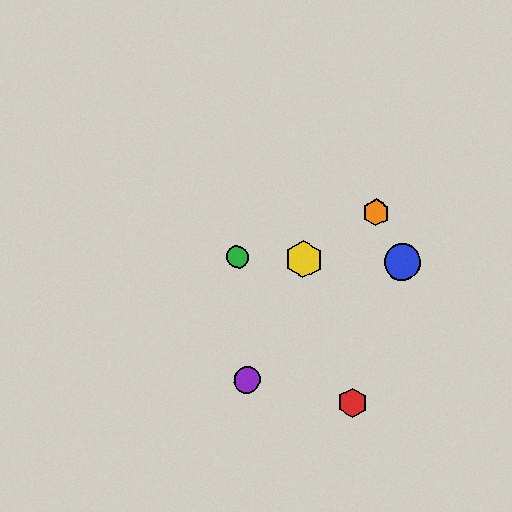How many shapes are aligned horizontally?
3 shapes (the blue circle, the green circle, the yellow hexagon) are aligned horizontally.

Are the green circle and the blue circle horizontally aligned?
Yes, both are at y≈257.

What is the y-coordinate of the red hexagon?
The red hexagon is at y≈403.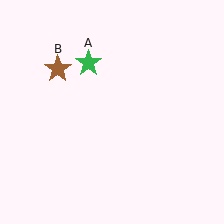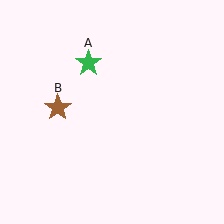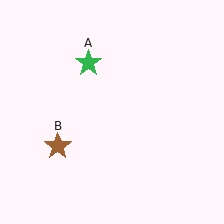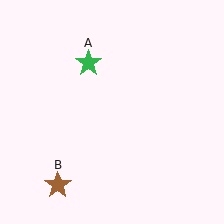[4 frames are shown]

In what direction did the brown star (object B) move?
The brown star (object B) moved down.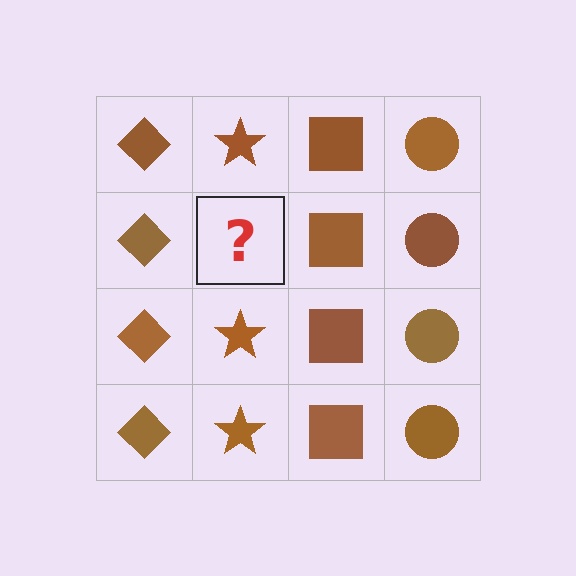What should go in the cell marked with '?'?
The missing cell should contain a brown star.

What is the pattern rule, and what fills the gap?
The rule is that each column has a consistent shape. The gap should be filled with a brown star.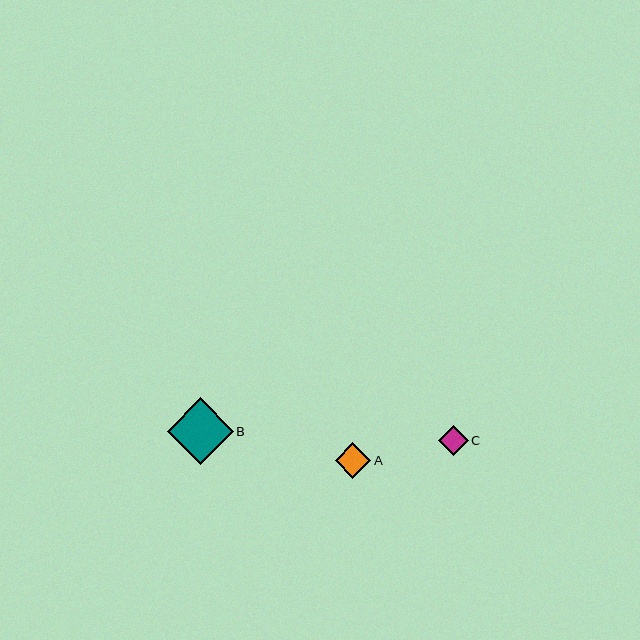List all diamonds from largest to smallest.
From largest to smallest: B, A, C.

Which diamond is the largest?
Diamond B is the largest with a size of approximately 66 pixels.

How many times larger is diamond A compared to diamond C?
Diamond A is approximately 1.2 times the size of diamond C.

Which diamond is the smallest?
Diamond C is the smallest with a size of approximately 29 pixels.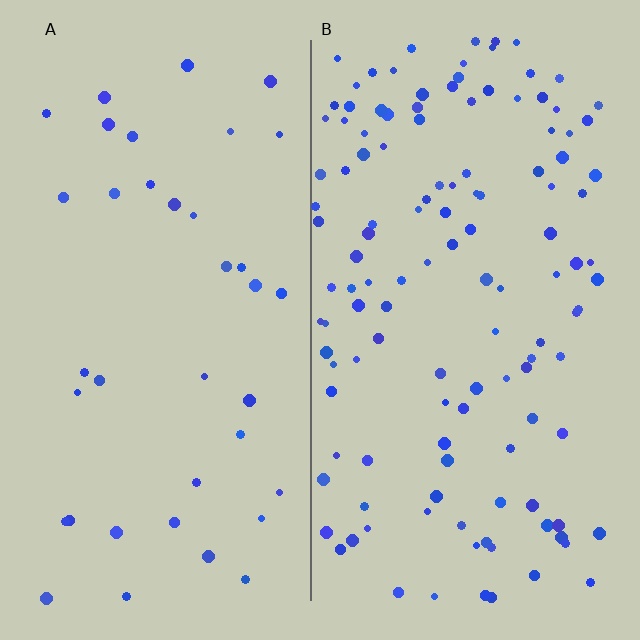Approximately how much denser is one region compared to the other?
Approximately 3.3× — region B over region A.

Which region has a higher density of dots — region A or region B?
B (the right).